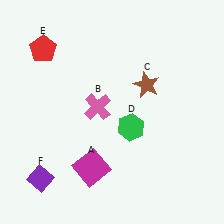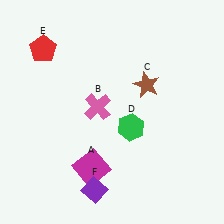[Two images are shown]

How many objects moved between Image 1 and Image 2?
1 object moved between the two images.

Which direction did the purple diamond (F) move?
The purple diamond (F) moved right.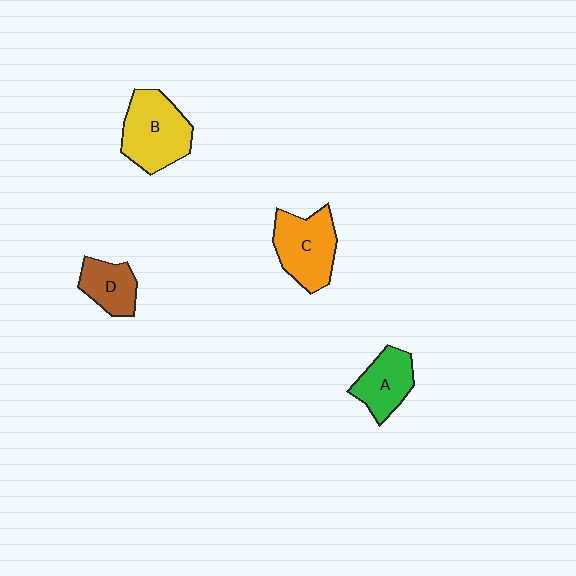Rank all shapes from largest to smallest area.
From largest to smallest: B (yellow), C (orange), A (green), D (brown).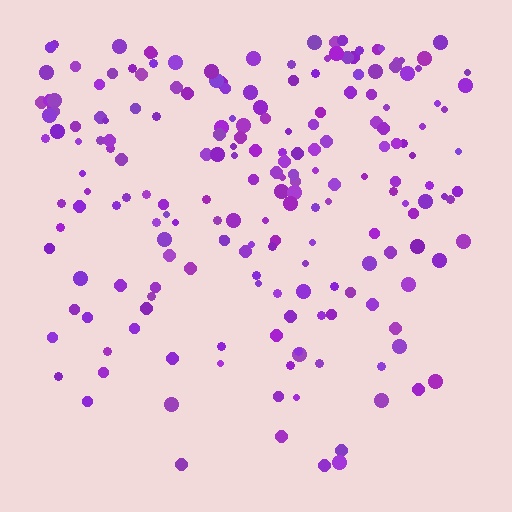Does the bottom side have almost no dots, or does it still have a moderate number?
Still a moderate number, just noticeably fewer than the top.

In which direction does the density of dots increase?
From bottom to top, with the top side densest.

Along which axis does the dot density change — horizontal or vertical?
Vertical.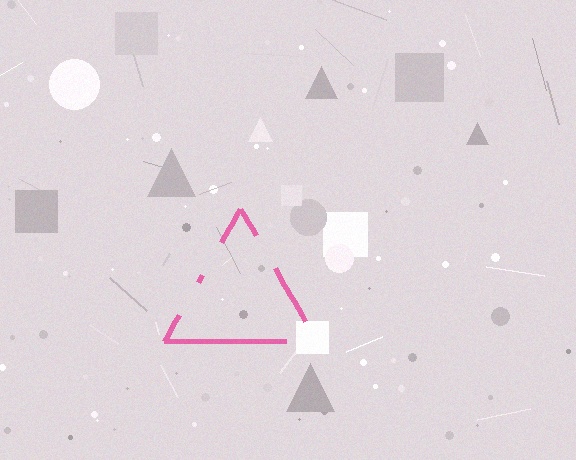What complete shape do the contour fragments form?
The contour fragments form a triangle.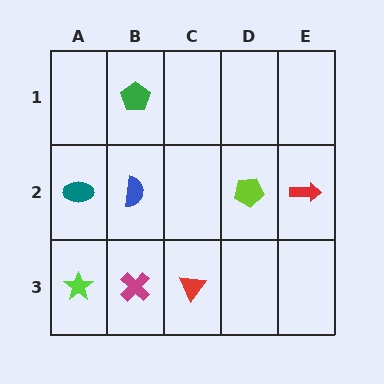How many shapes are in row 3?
3 shapes.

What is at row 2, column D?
A lime pentagon.